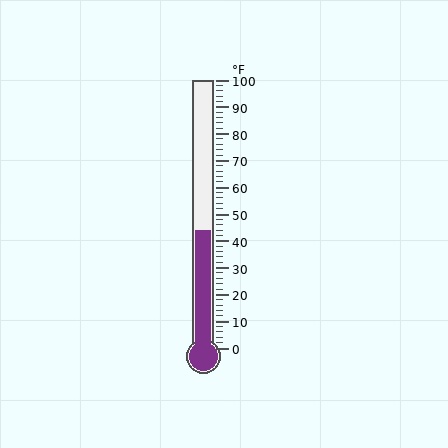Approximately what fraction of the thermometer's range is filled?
The thermometer is filled to approximately 45% of its range.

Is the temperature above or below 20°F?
The temperature is above 20°F.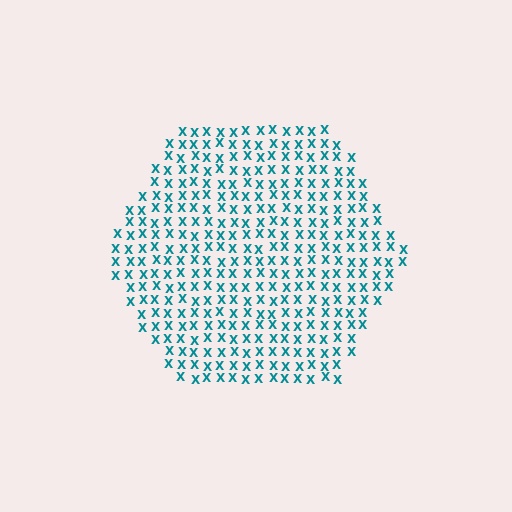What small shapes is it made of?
It is made of small letter X's.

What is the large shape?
The large shape is a hexagon.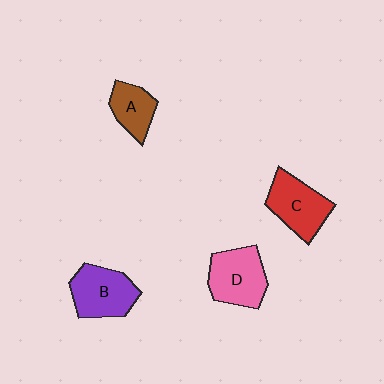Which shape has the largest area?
Shape D (pink).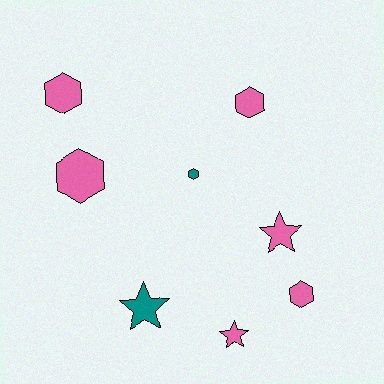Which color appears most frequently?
Pink, with 6 objects.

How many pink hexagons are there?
There are 4 pink hexagons.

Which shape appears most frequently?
Hexagon, with 5 objects.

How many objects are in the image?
There are 8 objects.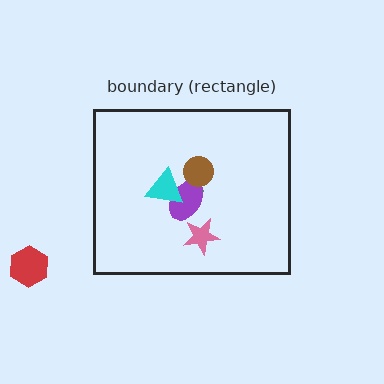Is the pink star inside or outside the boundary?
Inside.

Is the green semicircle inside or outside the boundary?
Inside.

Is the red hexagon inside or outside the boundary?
Outside.